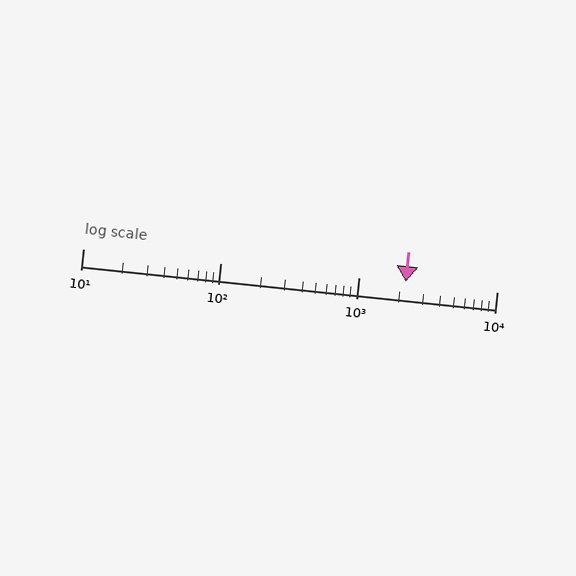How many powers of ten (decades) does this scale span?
The scale spans 3 decades, from 10 to 10000.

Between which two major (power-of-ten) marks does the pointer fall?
The pointer is between 1000 and 10000.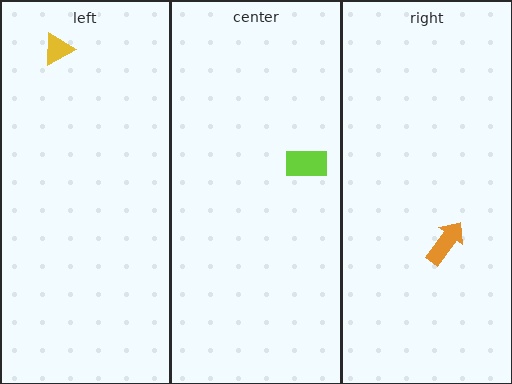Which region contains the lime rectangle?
The center region.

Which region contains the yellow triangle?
The left region.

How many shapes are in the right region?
1.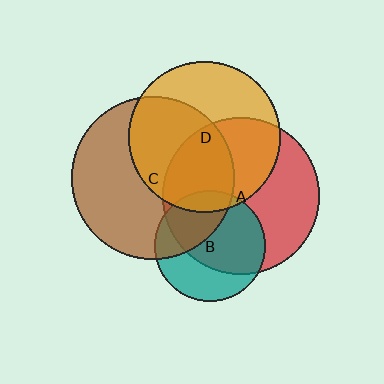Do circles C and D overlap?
Yes.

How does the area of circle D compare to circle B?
Approximately 1.9 times.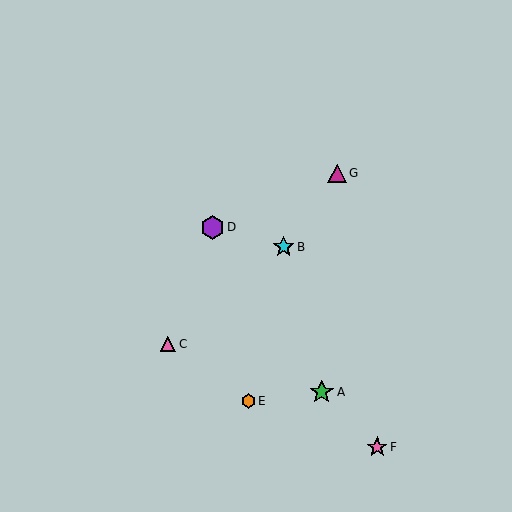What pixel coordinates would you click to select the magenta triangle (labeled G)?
Click at (337, 173) to select the magenta triangle G.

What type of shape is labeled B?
Shape B is a cyan star.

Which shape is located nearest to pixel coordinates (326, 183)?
The magenta triangle (labeled G) at (337, 173) is nearest to that location.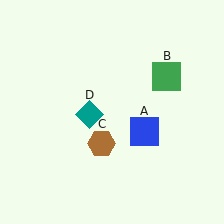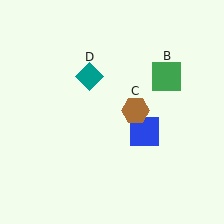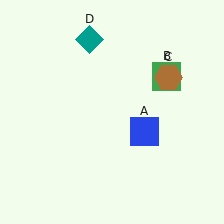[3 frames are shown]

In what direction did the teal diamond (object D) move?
The teal diamond (object D) moved up.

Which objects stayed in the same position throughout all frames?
Blue square (object A) and green square (object B) remained stationary.